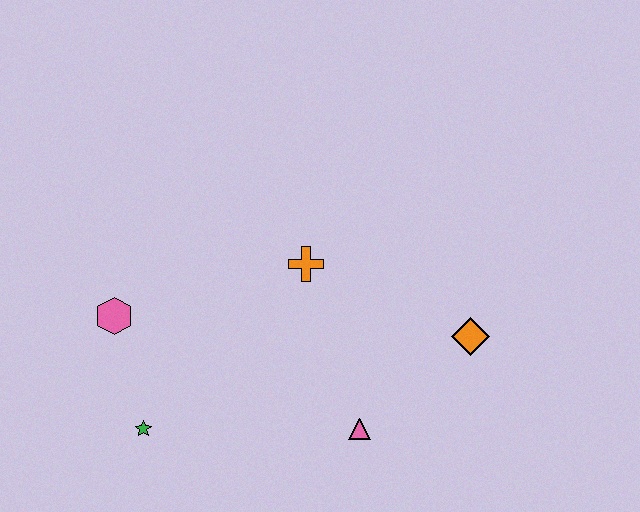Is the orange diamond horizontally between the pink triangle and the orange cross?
No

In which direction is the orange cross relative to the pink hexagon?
The orange cross is to the right of the pink hexagon.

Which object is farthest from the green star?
The orange diamond is farthest from the green star.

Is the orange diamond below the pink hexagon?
Yes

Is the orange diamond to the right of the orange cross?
Yes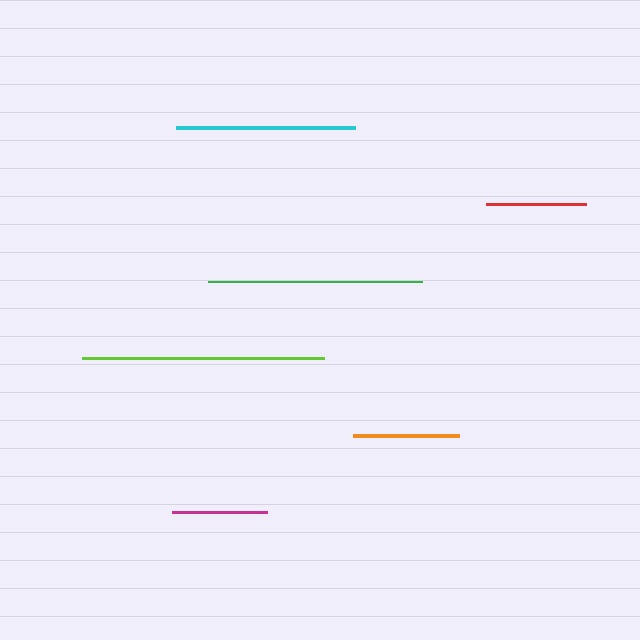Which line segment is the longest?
The lime line is the longest at approximately 242 pixels.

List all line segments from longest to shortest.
From longest to shortest: lime, green, cyan, orange, red, magenta.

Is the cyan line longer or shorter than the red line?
The cyan line is longer than the red line.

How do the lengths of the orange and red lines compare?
The orange and red lines are approximately the same length.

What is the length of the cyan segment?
The cyan segment is approximately 179 pixels long.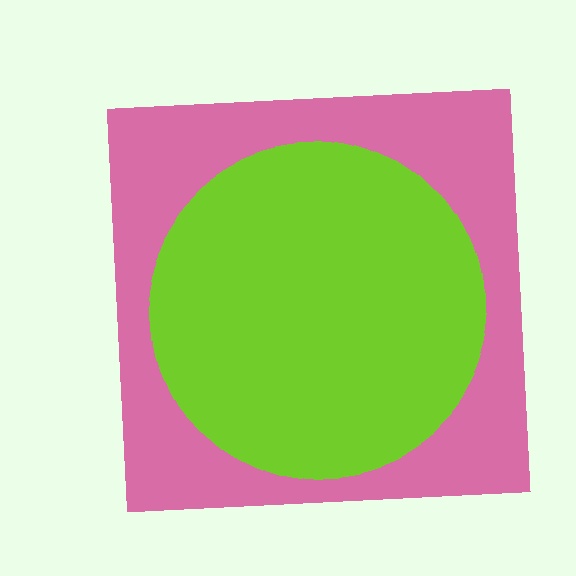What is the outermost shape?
The pink square.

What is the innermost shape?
The lime circle.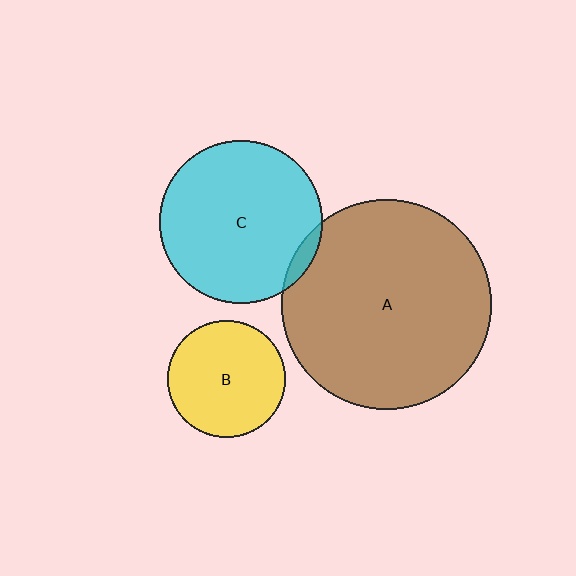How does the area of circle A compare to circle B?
Approximately 3.2 times.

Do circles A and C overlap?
Yes.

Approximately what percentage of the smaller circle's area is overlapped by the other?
Approximately 5%.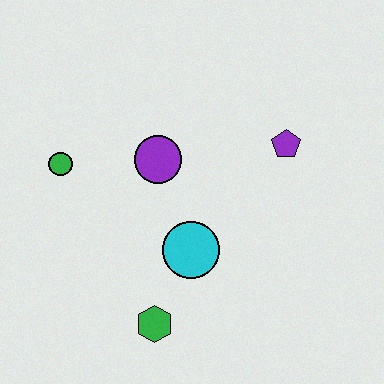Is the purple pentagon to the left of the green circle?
No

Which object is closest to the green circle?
The purple circle is closest to the green circle.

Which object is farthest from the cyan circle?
The green circle is farthest from the cyan circle.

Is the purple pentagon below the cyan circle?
No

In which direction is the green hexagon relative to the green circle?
The green hexagon is below the green circle.